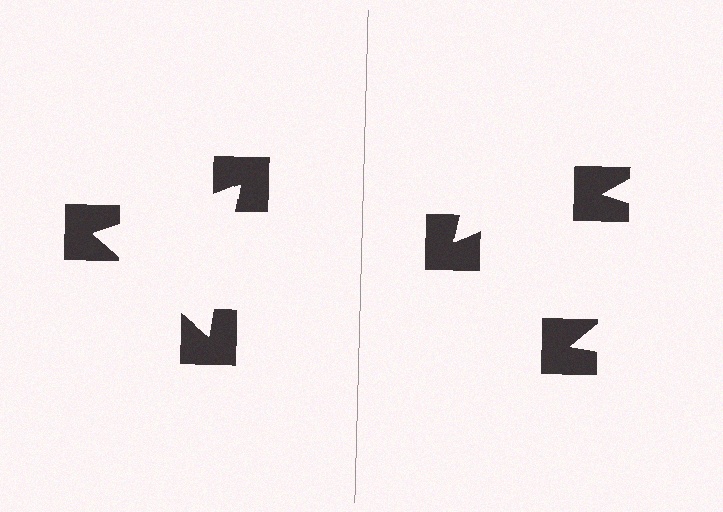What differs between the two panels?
The notched squares are positioned identically on both sides; only the wedge orientations differ. On the left they align to a triangle; on the right they are misaligned.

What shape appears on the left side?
An illusory triangle.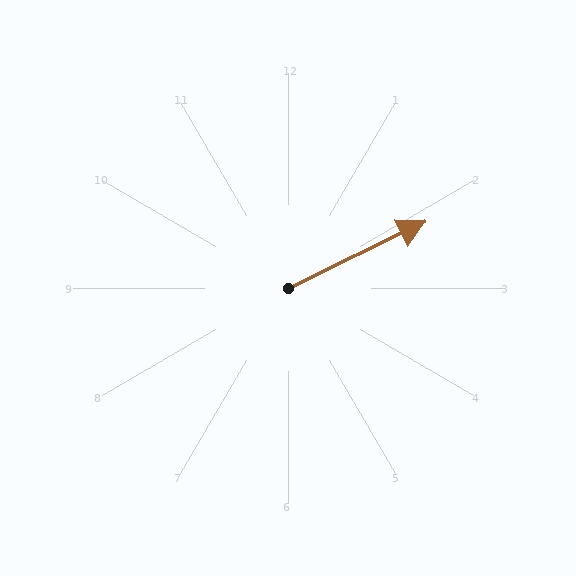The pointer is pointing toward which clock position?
Roughly 2 o'clock.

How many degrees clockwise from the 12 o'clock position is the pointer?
Approximately 64 degrees.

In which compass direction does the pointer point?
Northeast.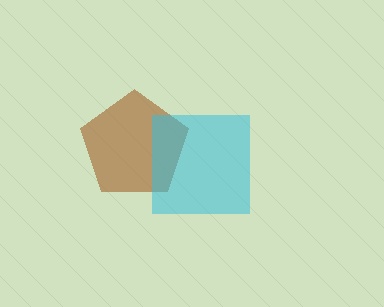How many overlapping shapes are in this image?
There are 2 overlapping shapes in the image.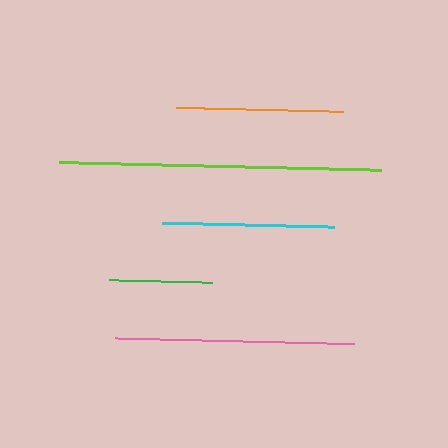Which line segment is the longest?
The lime line is the longest at approximately 322 pixels.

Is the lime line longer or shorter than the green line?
The lime line is longer than the green line.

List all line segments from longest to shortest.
From longest to shortest: lime, pink, cyan, orange, green.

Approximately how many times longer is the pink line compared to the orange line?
The pink line is approximately 1.4 times the length of the orange line.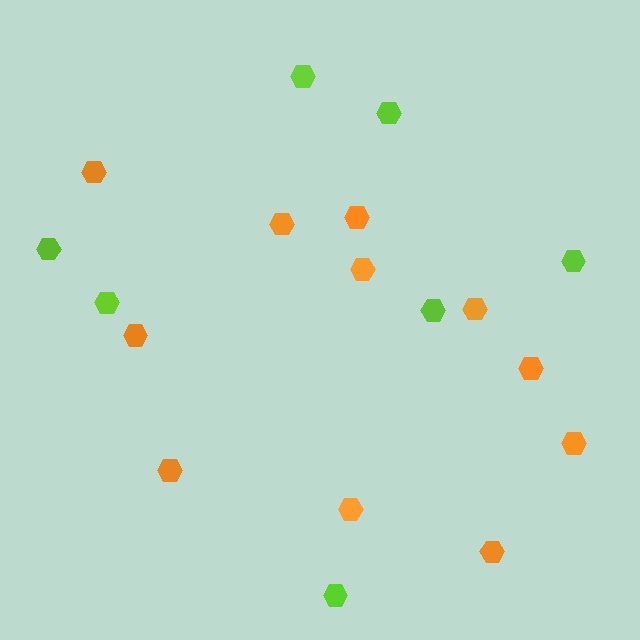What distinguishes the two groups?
There are 2 groups: one group of lime hexagons (7) and one group of orange hexagons (11).